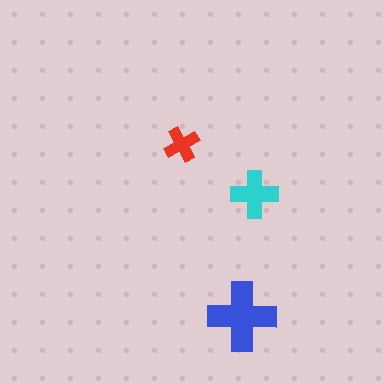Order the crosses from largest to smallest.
the blue one, the cyan one, the red one.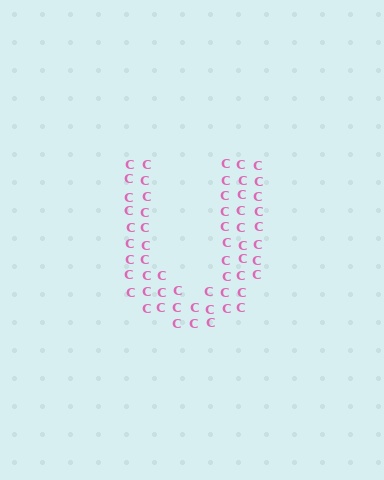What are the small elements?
The small elements are letter C's.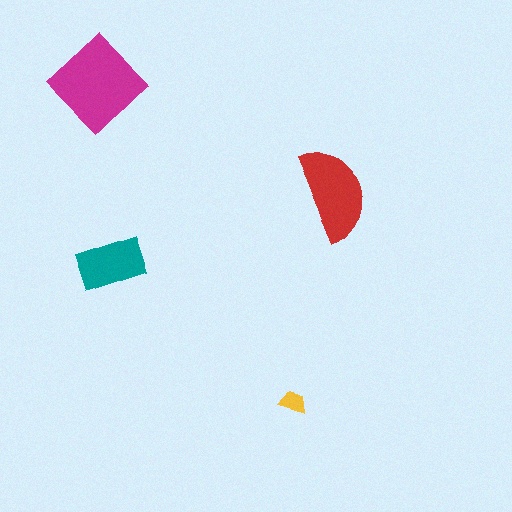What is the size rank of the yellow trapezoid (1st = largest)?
4th.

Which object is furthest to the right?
The red semicircle is rightmost.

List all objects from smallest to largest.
The yellow trapezoid, the teal rectangle, the red semicircle, the magenta diamond.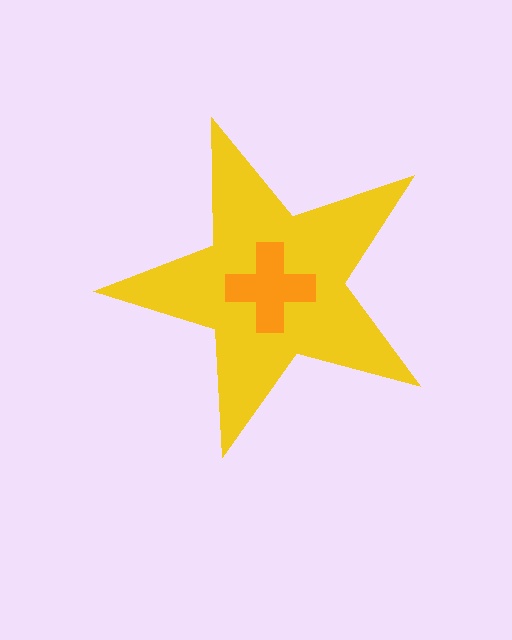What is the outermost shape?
The yellow star.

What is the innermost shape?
The orange cross.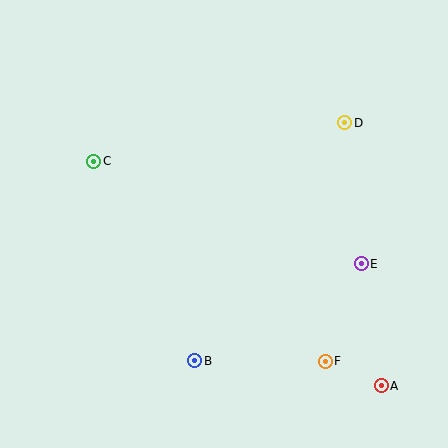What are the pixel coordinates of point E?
Point E is at (361, 264).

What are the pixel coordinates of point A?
Point A is at (381, 386).